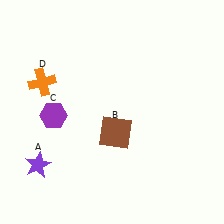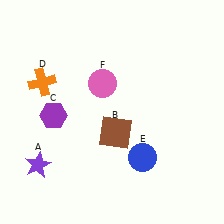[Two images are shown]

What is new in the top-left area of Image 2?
A pink circle (F) was added in the top-left area of Image 2.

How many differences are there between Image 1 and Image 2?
There are 2 differences between the two images.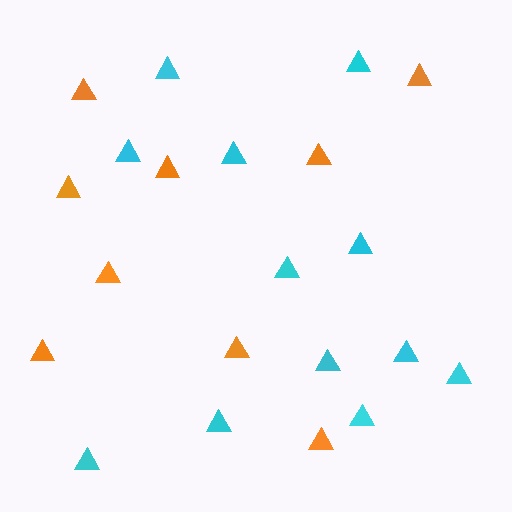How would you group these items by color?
There are 2 groups: one group of orange triangles (9) and one group of cyan triangles (12).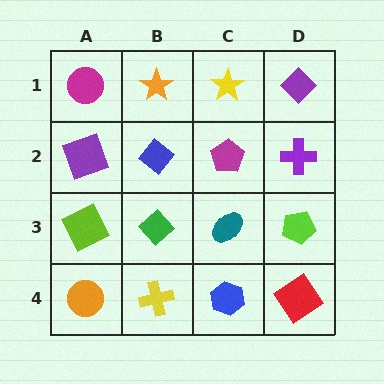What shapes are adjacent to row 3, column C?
A magenta pentagon (row 2, column C), a blue hexagon (row 4, column C), a green diamond (row 3, column B), a lime pentagon (row 3, column D).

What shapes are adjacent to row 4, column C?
A teal ellipse (row 3, column C), a yellow cross (row 4, column B), a red diamond (row 4, column D).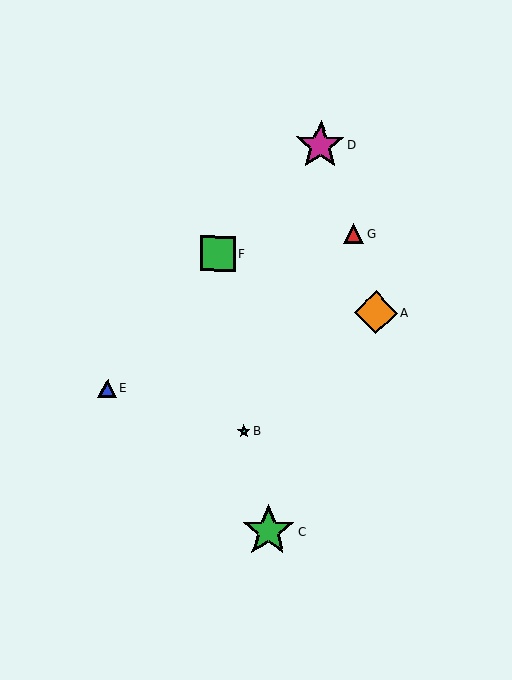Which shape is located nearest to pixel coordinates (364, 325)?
The orange diamond (labeled A) at (376, 313) is nearest to that location.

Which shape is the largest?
The green star (labeled C) is the largest.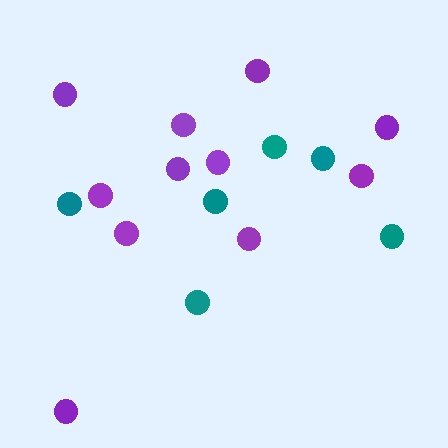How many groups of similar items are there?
There are 2 groups: one group of purple circles (11) and one group of teal circles (6).